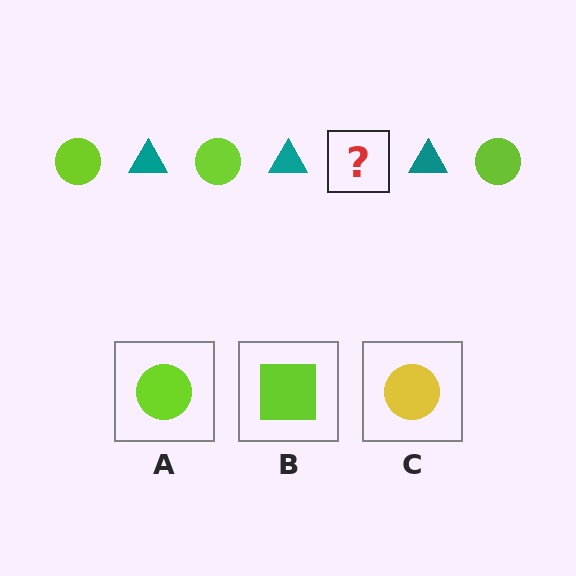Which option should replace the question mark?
Option A.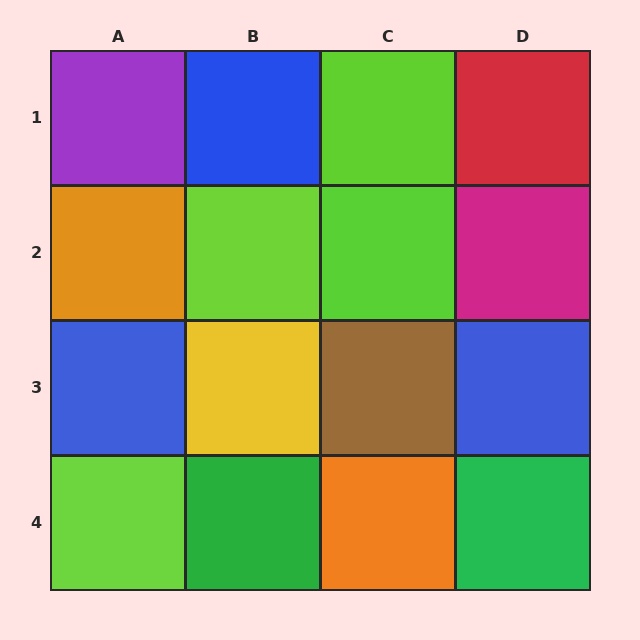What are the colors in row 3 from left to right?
Blue, yellow, brown, blue.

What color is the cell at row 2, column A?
Orange.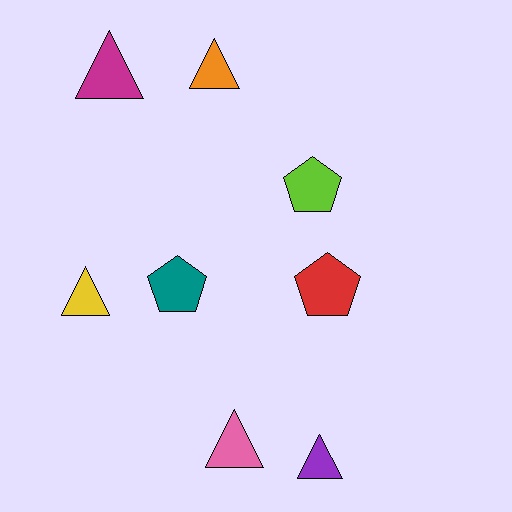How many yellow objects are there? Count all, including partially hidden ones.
There is 1 yellow object.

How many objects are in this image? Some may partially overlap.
There are 8 objects.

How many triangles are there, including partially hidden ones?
There are 5 triangles.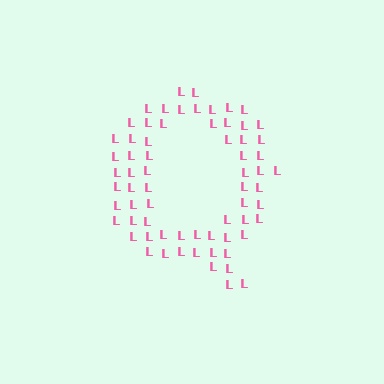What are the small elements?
The small elements are letter L's.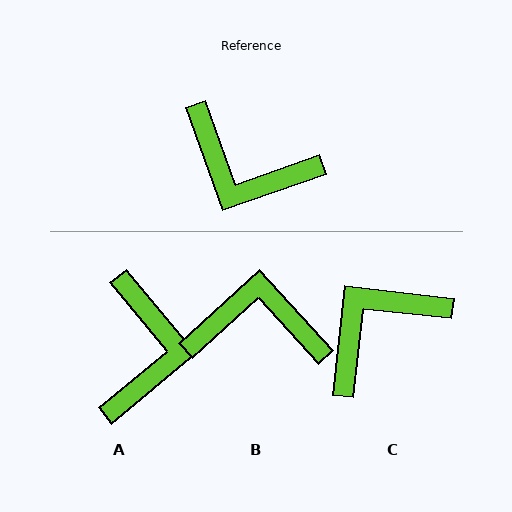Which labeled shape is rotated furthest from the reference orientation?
B, about 157 degrees away.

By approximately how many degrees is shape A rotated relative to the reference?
Approximately 110 degrees counter-clockwise.